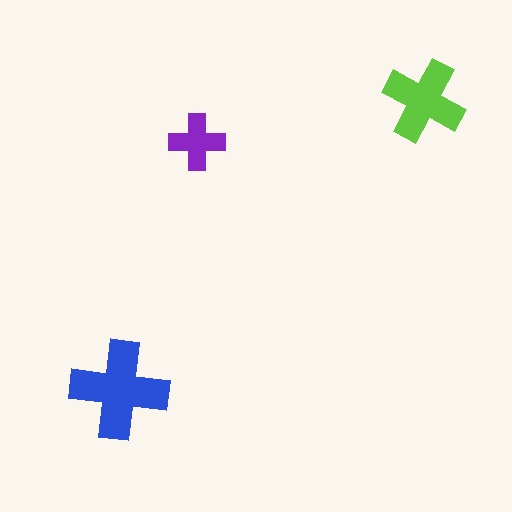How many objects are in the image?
There are 3 objects in the image.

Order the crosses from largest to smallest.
the blue one, the lime one, the purple one.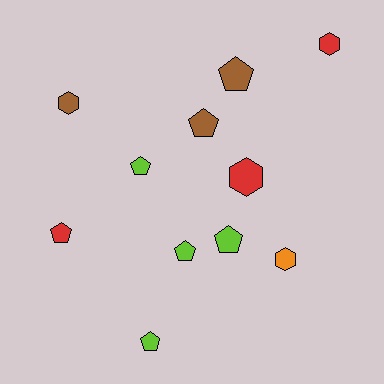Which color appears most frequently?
Lime, with 4 objects.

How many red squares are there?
There are no red squares.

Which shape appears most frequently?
Pentagon, with 7 objects.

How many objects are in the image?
There are 11 objects.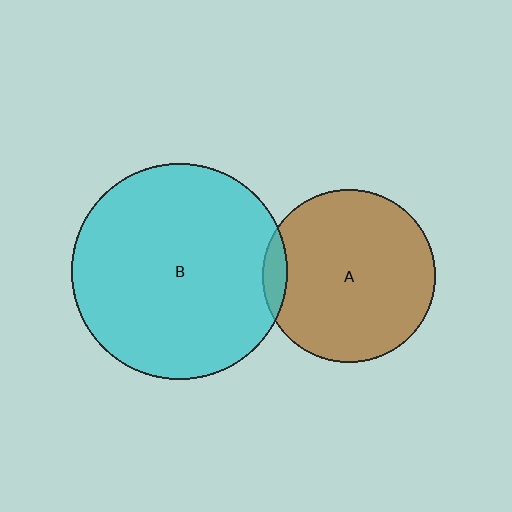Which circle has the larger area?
Circle B (cyan).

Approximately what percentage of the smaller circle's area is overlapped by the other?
Approximately 5%.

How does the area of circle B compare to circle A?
Approximately 1.6 times.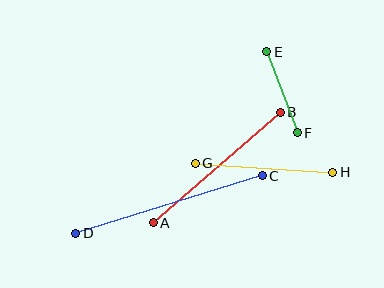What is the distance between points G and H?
The distance is approximately 138 pixels.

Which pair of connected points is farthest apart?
Points C and D are farthest apart.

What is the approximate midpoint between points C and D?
The midpoint is at approximately (169, 205) pixels.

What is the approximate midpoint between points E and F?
The midpoint is at approximately (282, 92) pixels.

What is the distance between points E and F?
The distance is approximately 87 pixels.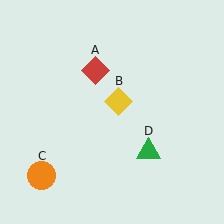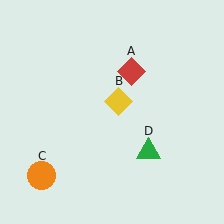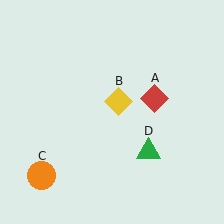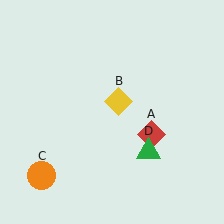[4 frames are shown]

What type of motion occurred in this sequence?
The red diamond (object A) rotated clockwise around the center of the scene.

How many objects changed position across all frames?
1 object changed position: red diamond (object A).